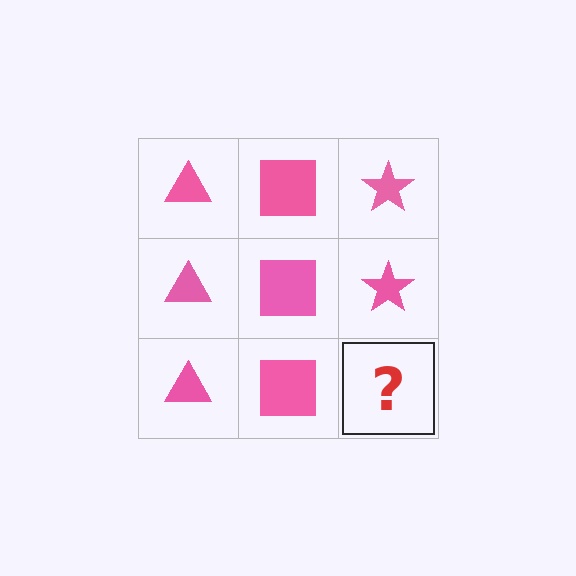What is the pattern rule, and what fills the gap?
The rule is that each column has a consistent shape. The gap should be filled with a pink star.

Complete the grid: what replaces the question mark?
The question mark should be replaced with a pink star.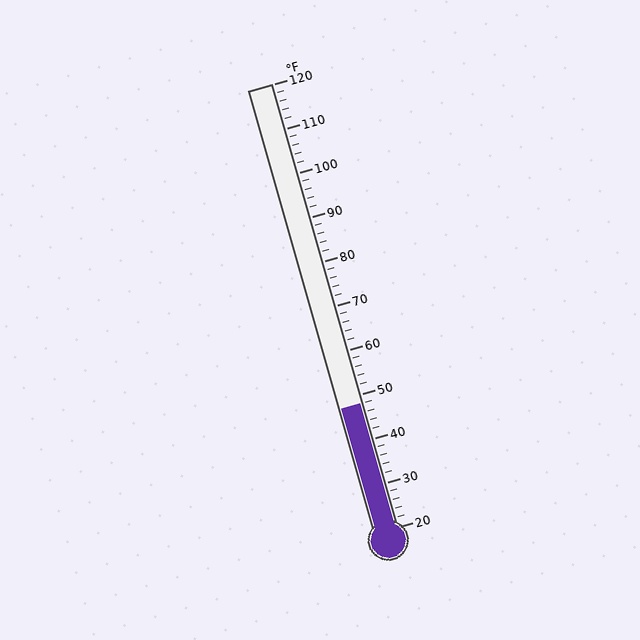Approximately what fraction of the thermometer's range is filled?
The thermometer is filled to approximately 30% of its range.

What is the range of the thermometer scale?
The thermometer scale ranges from 20°F to 120°F.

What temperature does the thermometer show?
The thermometer shows approximately 48°F.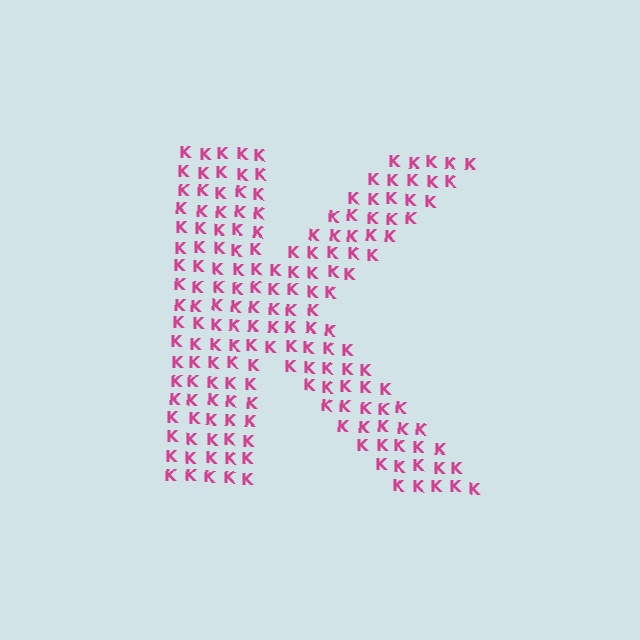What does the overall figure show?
The overall figure shows the letter K.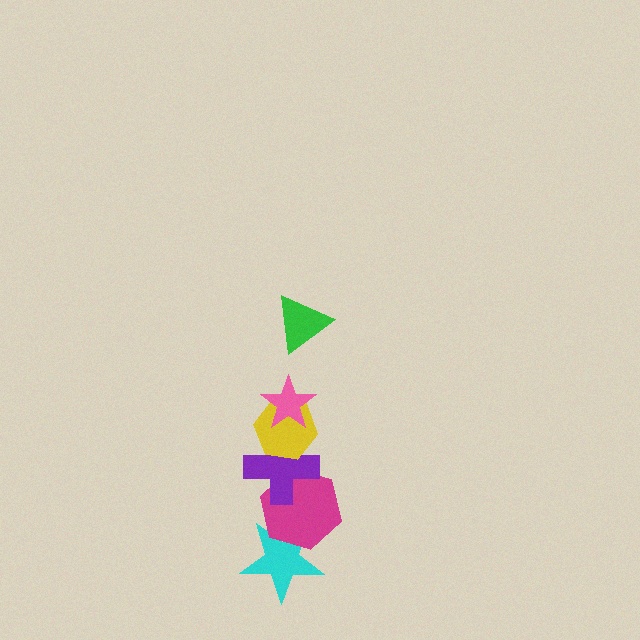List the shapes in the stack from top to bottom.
From top to bottom: the green triangle, the pink star, the yellow hexagon, the purple cross, the magenta hexagon, the cyan star.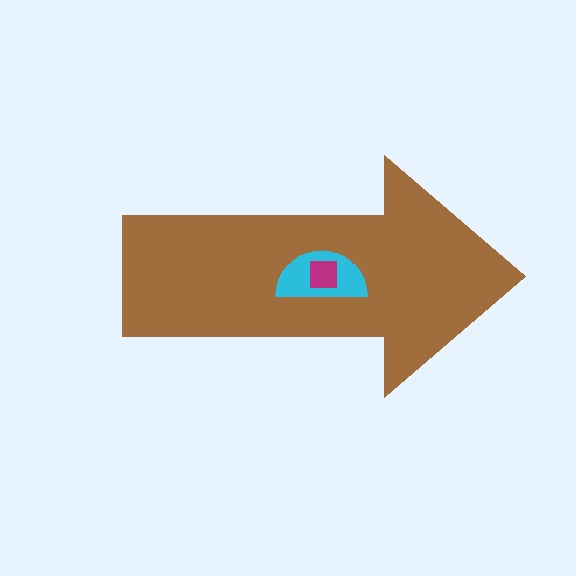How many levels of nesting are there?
3.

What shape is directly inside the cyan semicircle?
The magenta square.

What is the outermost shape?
The brown arrow.